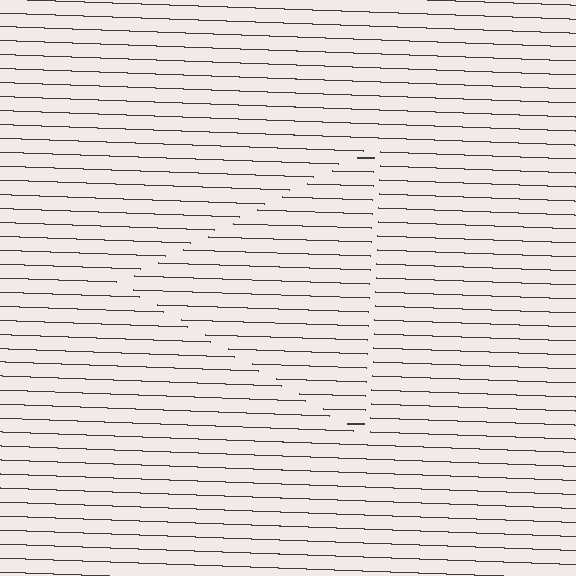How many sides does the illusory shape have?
3 sides — the line-ends trace a triangle.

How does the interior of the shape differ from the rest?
The interior of the shape contains the same grating, shifted by half a period — the contour is defined by the phase discontinuity where line-ends from the inner and outer gratings abut.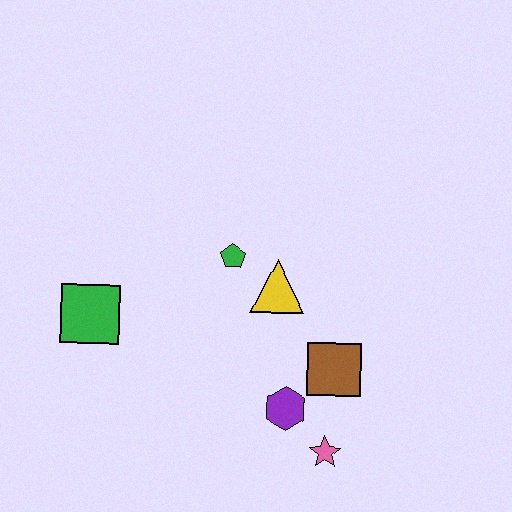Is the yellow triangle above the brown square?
Yes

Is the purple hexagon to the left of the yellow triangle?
No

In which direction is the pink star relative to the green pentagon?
The pink star is below the green pentagon.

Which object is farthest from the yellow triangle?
The green square is farthest from the yellow triangle.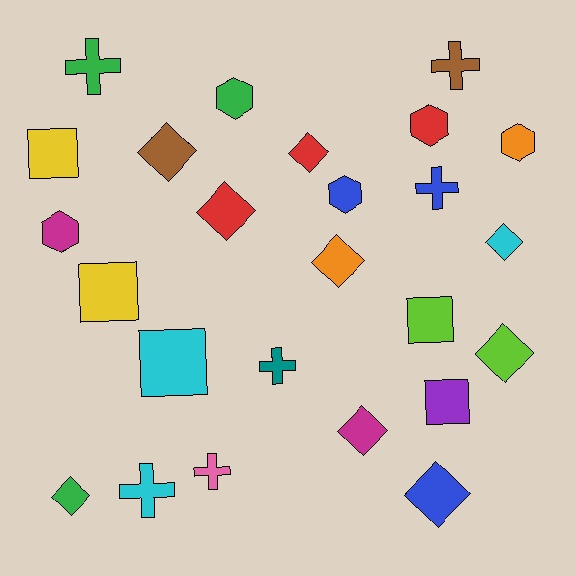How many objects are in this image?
There are 25 objects.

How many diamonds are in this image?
There are 9 diamonds.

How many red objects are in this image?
There are 3 red objects.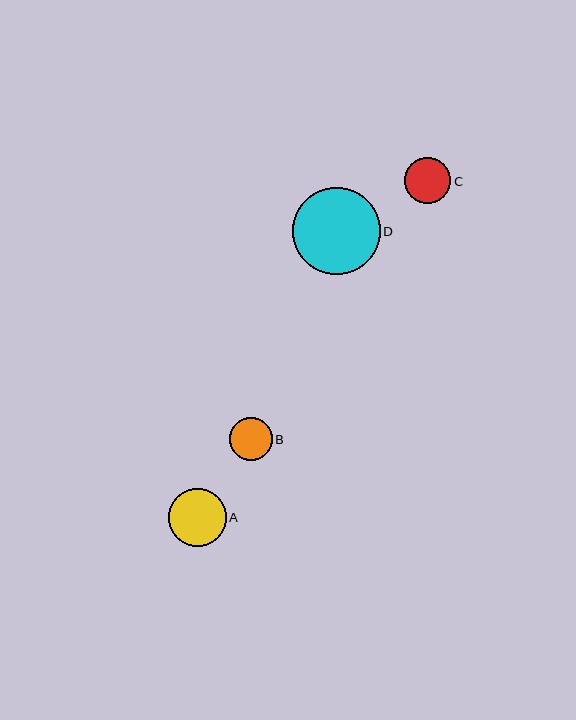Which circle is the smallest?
Circle B is the smallest with a size of approximately 43 pixels.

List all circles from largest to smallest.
From largest to smallest: D, A, C, B.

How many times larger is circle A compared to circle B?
Circle A is approximately 1.4 times the size of circle B.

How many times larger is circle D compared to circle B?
Circle D is approximately 2.0 times the size of circle B.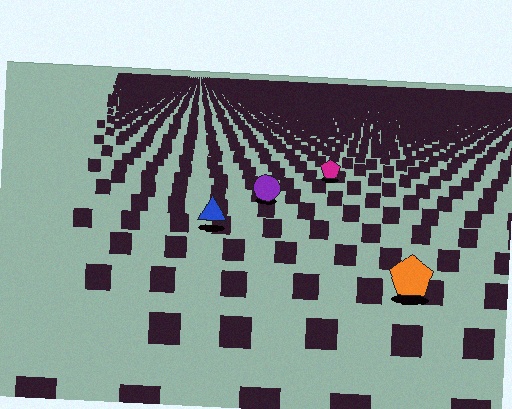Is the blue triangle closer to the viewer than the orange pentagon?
No. The orange pentagon is closer — you can tell from the texture gradient: the ground texture is coarser near it.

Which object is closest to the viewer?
The orange pentagon is closest. The texture marks near it are larger and more spread out.